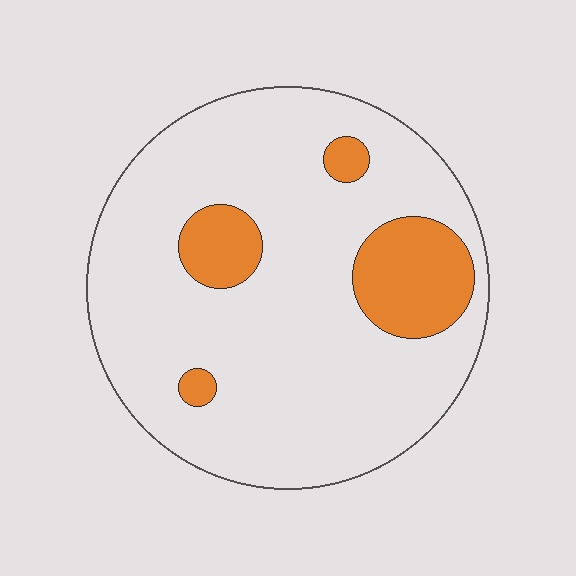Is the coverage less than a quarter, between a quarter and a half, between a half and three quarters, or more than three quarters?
Less than a quarter.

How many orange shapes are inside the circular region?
4.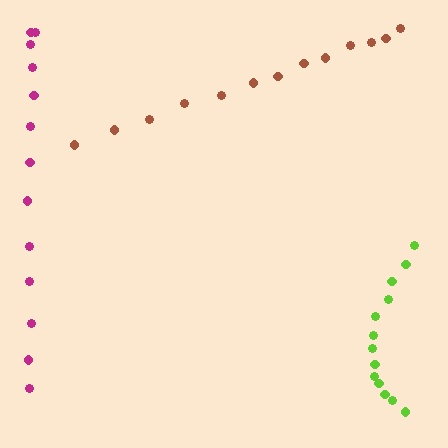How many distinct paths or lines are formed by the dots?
There are 3 distinct paths.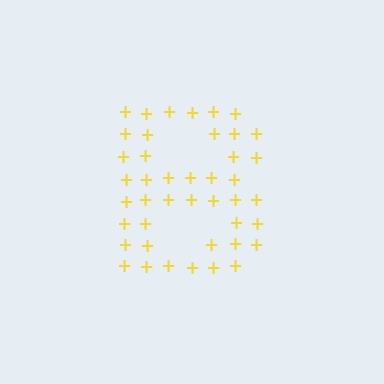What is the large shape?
The large shape is the letter B.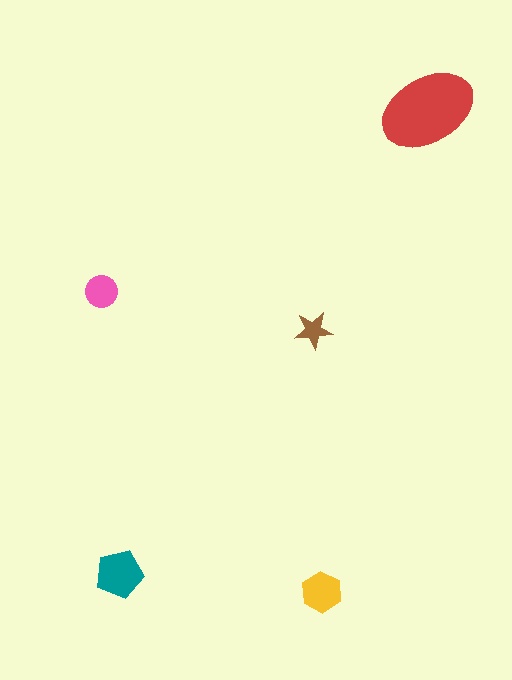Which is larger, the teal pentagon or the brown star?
The teal pentagon.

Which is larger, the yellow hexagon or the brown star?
The yellow hexagon.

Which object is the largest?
The red ellipse.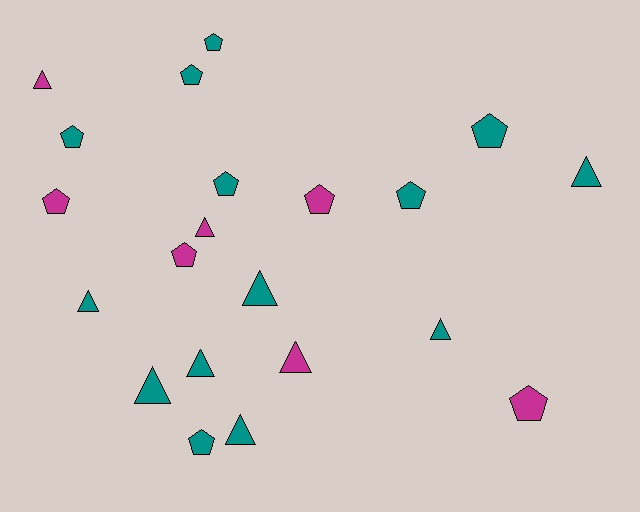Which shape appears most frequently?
Pentagon, with 11 objects.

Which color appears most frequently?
Teal, with 14 objects.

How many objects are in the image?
There are 21 objects.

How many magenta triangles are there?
There are 3 magenta triangles.